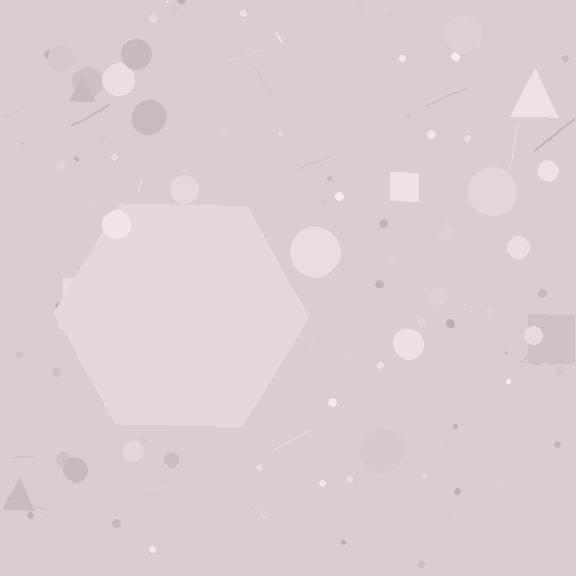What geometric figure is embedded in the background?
A hexagon is embedded in the background.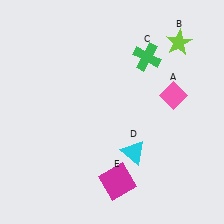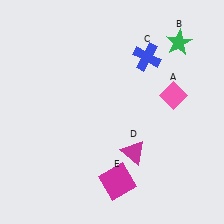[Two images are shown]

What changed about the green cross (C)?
In Image 1, C is green. In Image 2, it changed to blue.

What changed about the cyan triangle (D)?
In Image 1, D is cyan. In Image 2, it changed to magenta.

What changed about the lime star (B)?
In Image 1, B is lime. In Image 2, it changed to green.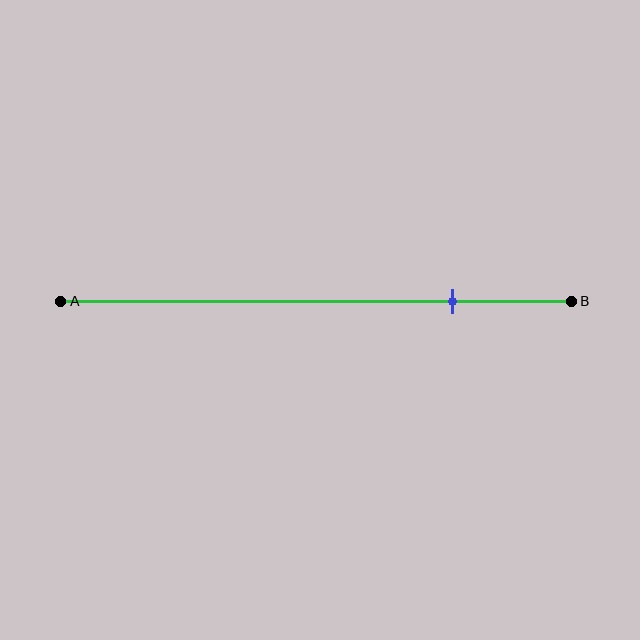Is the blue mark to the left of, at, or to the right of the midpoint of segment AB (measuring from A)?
The blue mark is to the right of the midpoint of segment AB.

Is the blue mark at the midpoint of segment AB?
No, the mark is at about 75% from A, not at the 50% midpoint.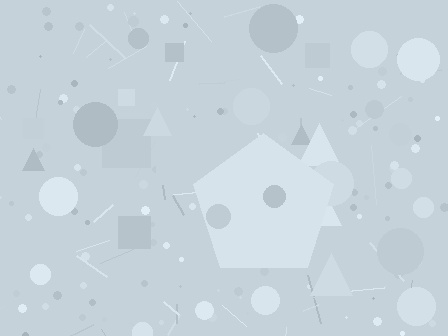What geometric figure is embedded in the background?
A pentagon is embedded in the background.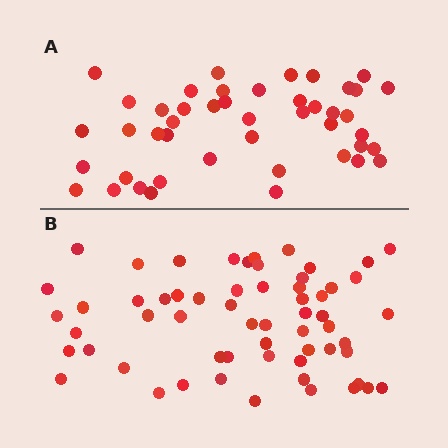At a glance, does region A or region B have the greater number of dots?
Region B (the bottom region) has more dots.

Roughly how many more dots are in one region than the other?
Region B has approximately 15 more dots than region A.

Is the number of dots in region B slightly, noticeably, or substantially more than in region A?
Region B has noticeably more, but not dramatically so. The ratio is roughly 1.3 to 1.